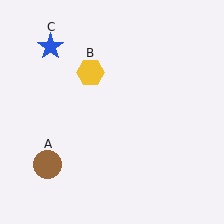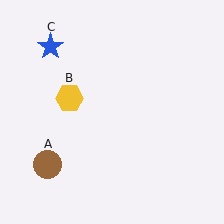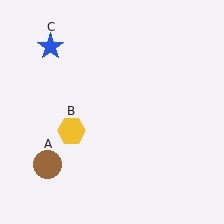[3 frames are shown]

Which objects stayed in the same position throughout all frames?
Brown circle (object A) and blue star (object C) remained stationary.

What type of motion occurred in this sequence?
The yellow hexagon (object B) rotated counterclockwise around the center of the scene.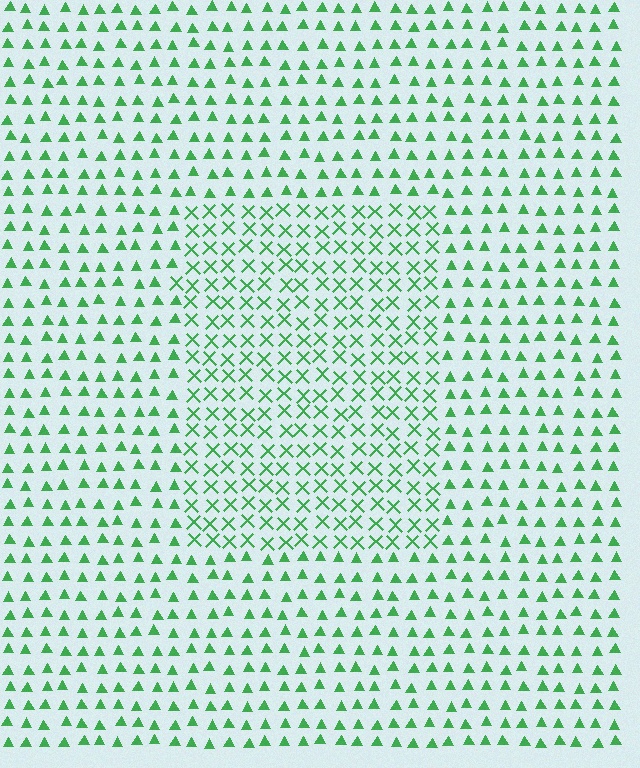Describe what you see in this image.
The image is filled with small green elements arranged in a uniform grid. A rectangle-shaped region contains X marks, while the surrounding area contains triangles. The boundary is defined purely by the change in element shape.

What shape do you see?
I see a rectangle.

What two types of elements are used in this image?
The image uses X marks inside the rectangle region and triangles outside it.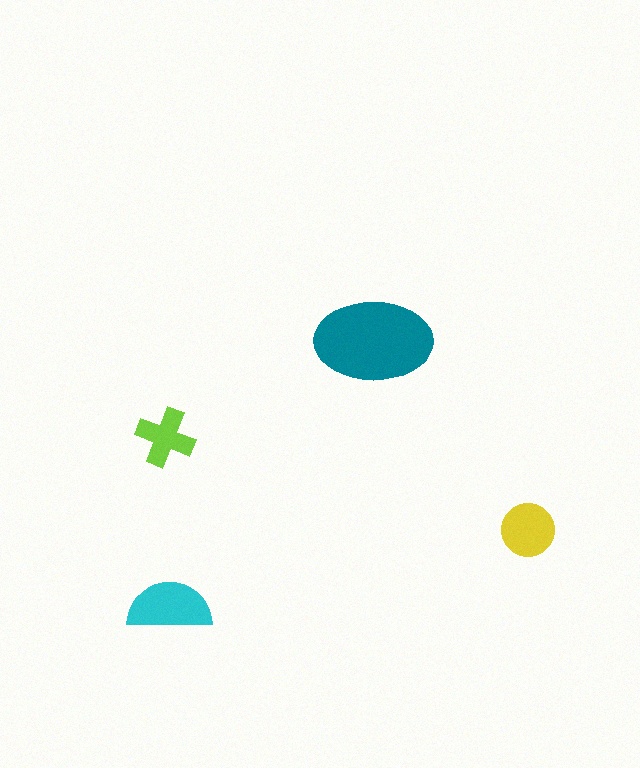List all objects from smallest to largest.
The lime cross, the yellow circle, the cyan semicircle, the teal ellipse.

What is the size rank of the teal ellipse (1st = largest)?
1st.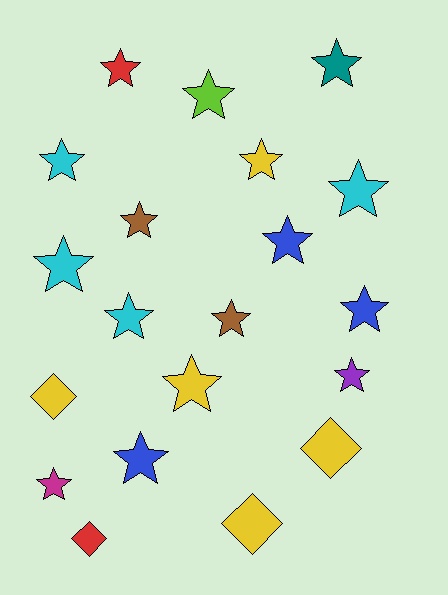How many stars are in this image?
There are 16 stars.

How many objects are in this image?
There are 20 objects.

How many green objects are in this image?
There are no green objects.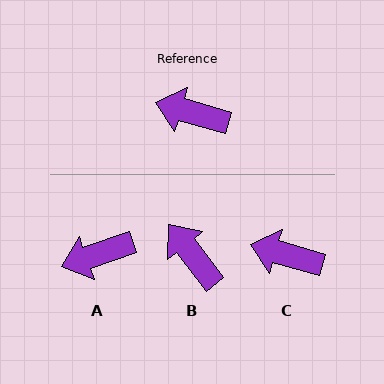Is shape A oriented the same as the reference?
No, it is off by about 35 degrees.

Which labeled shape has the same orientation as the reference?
C.